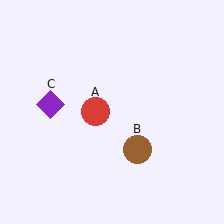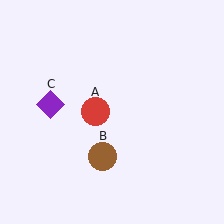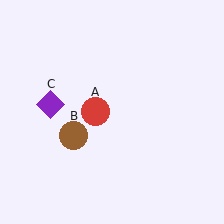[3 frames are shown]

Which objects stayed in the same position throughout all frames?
Red circle (object A) and purple diamond (object C) remained stationary.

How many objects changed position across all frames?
1 object changed position: brown circle (object B).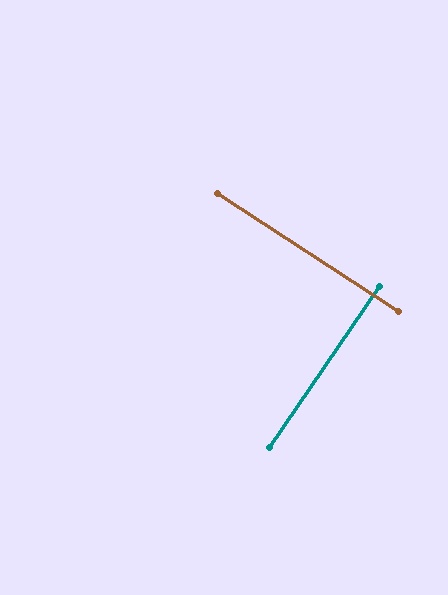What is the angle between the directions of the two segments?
Approximately 89 degrees.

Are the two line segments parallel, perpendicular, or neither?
Perpendicular — they meet at approximately 89°.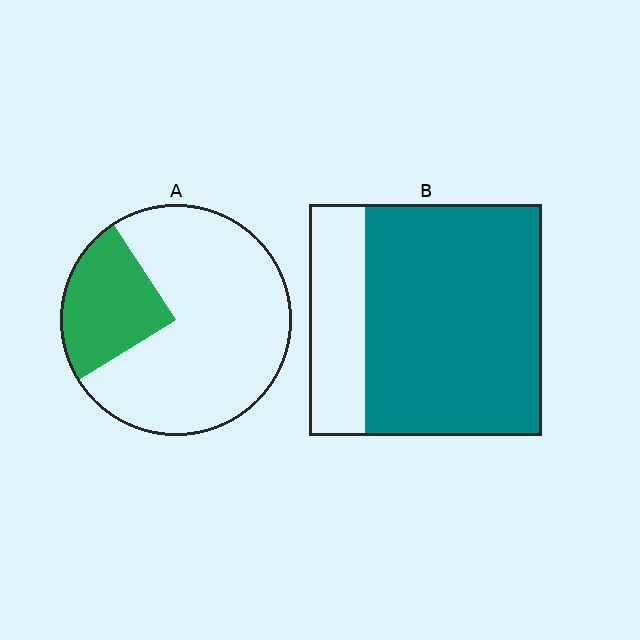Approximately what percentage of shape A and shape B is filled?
A is approximately 25% and B is approximately 75%.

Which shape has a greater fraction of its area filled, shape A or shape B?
Shape B.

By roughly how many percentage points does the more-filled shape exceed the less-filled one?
By roughly 50 percentage points (B over A).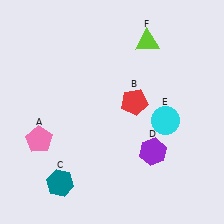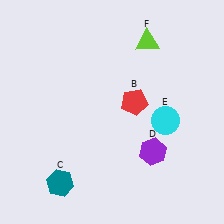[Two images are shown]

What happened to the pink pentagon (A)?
The pink pentagon (A) was removed in Image 2. It was in the bottom-left area of Image 1.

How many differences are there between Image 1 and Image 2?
There is 1 difference between the two images.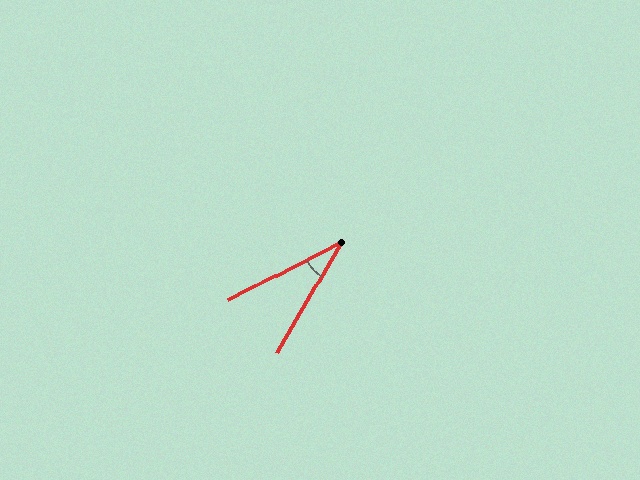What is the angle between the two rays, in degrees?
Approximately 33 degrees.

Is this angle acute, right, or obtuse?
It is acute.